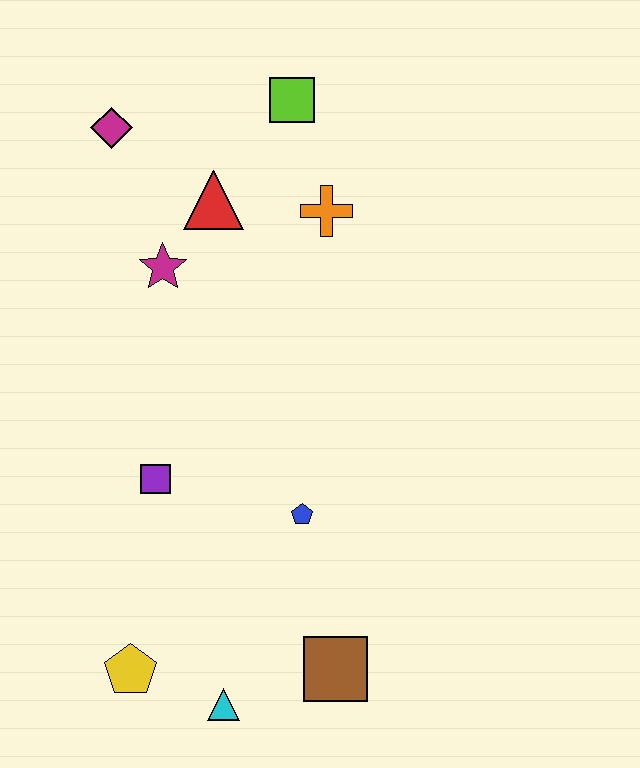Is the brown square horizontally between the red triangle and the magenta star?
No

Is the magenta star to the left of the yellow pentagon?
No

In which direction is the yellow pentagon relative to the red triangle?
The yellow pentagon is below the red triangle.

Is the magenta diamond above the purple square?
Yes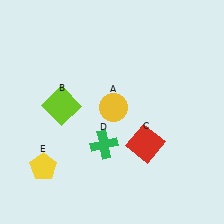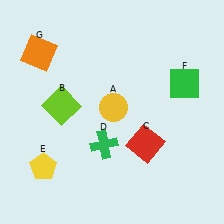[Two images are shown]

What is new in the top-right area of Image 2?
A green square (F) was added in the top-right area of Image 2.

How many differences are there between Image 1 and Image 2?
There are 2 differences between the two images.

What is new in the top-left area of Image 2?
An orange square (G) was added in the top-left area of Image 2.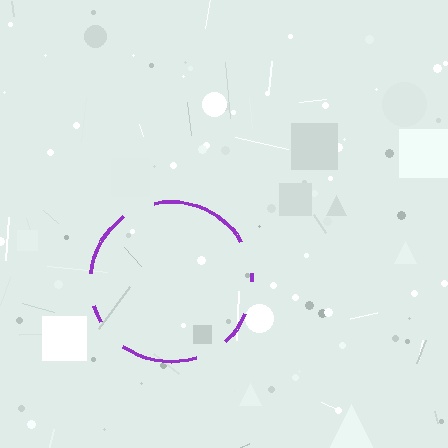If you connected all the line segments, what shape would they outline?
They would outline a circle.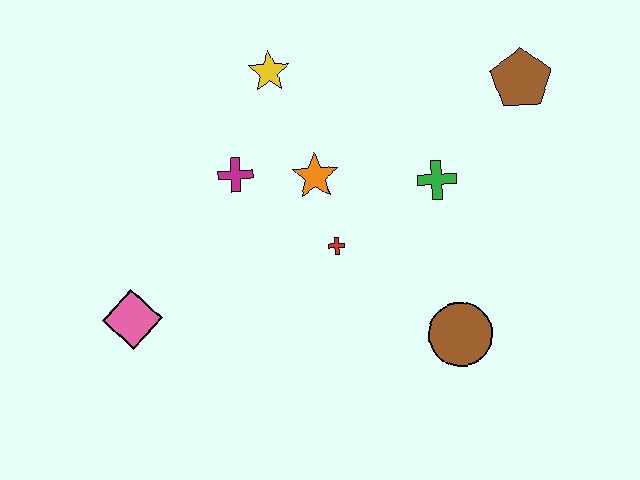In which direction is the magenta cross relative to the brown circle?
The magenta cross is to the left of the brown circle.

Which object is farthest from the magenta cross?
The brown pentagon is farthest from the magenta cross.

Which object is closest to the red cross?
The orange star is closest to the red cross.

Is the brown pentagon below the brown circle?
No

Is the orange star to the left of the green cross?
Yes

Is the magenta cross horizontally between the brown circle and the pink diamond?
Yes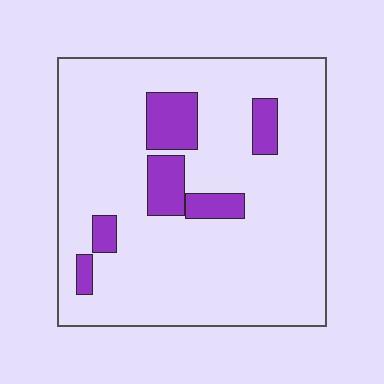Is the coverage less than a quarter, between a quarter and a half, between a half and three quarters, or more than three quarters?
Less than a quarter.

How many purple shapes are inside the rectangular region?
6.